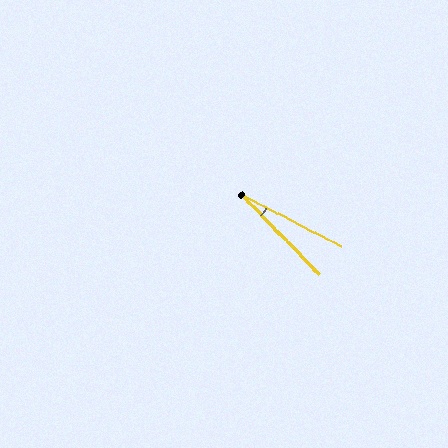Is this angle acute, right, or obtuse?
It is acute.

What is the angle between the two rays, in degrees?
Approximately 18 degrees.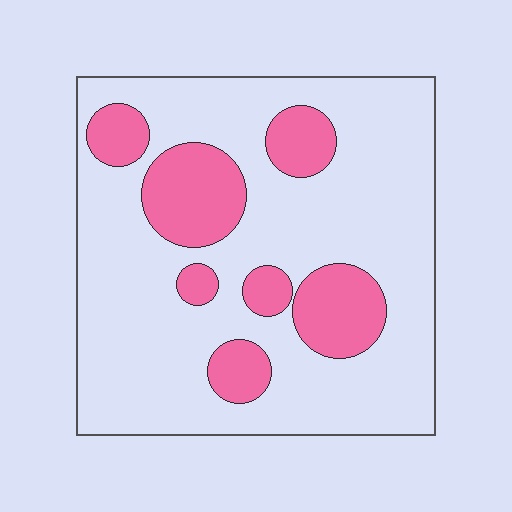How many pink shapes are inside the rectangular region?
7.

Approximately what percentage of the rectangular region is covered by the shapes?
Approximately 25%.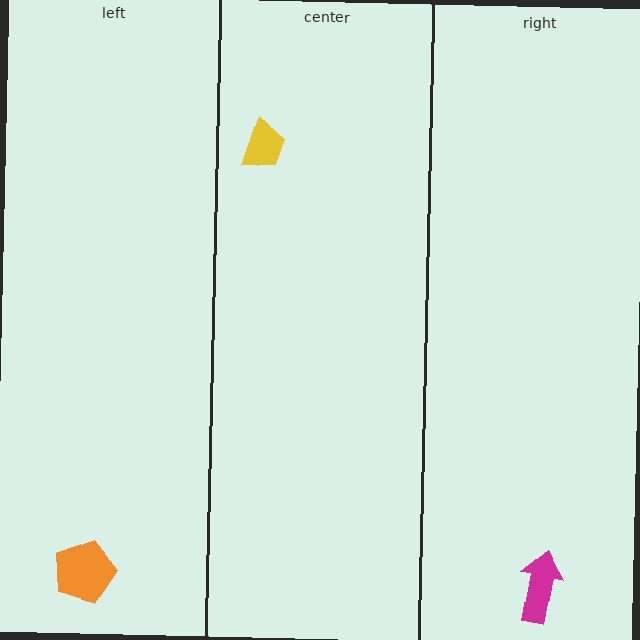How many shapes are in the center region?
1.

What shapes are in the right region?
The magenta arrow.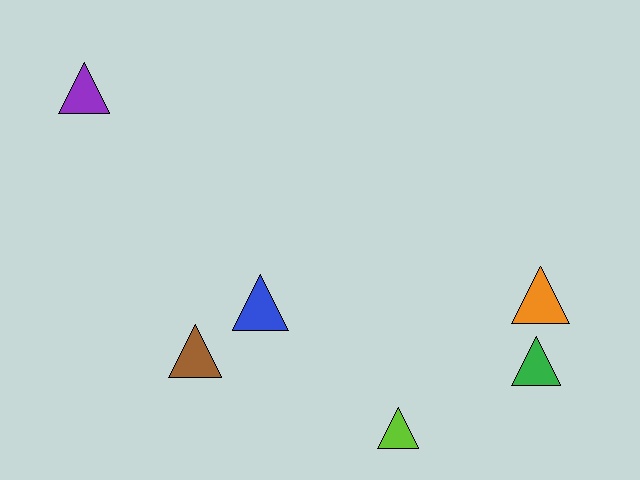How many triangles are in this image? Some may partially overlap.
There are 6 triangles.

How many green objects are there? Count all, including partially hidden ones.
There is 1 green object.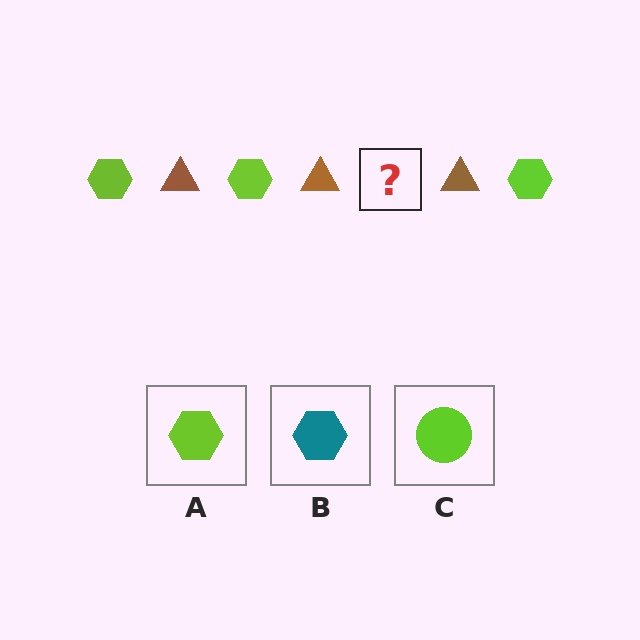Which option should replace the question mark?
Option A.